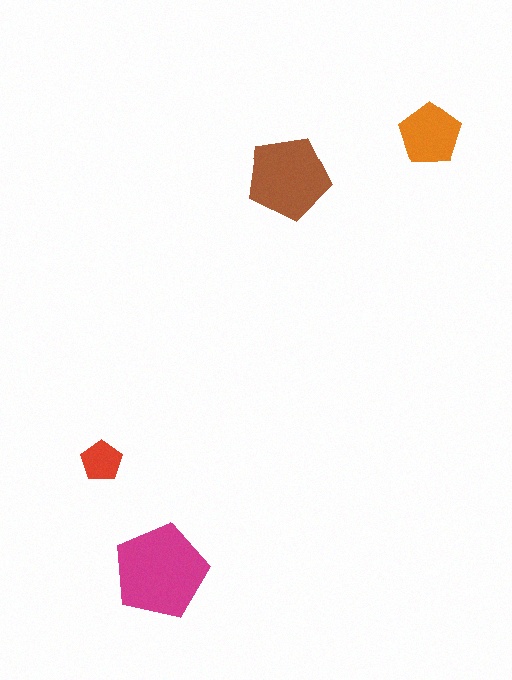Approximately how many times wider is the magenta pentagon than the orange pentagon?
About 1.5 times wider.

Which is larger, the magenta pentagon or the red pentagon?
The magenta one.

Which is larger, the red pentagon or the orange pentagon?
The orange one.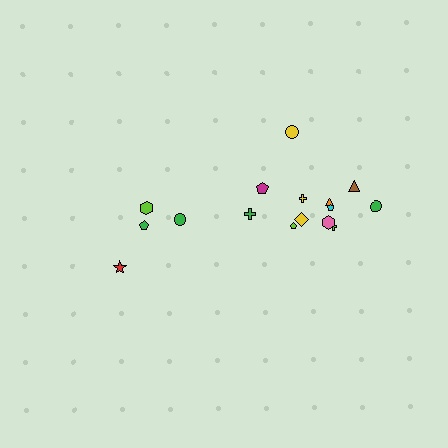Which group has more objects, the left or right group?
The right group.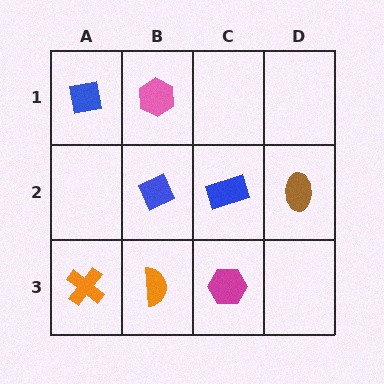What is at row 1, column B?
A pink hexagon.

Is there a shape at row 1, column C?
No, that cell is empty.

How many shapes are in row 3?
3 shapes.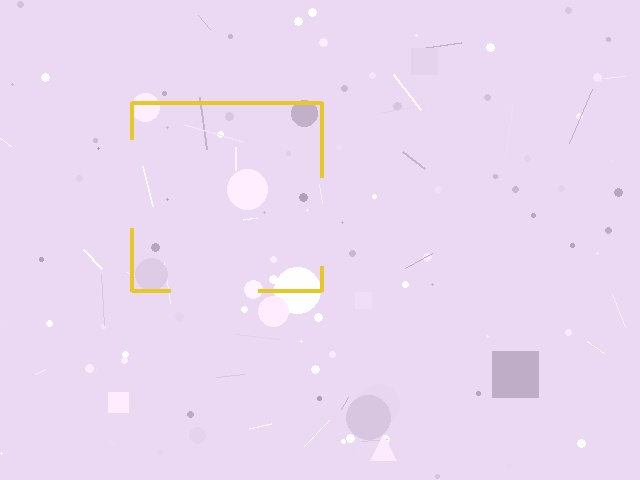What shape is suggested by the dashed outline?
The dashed outline suggests a square.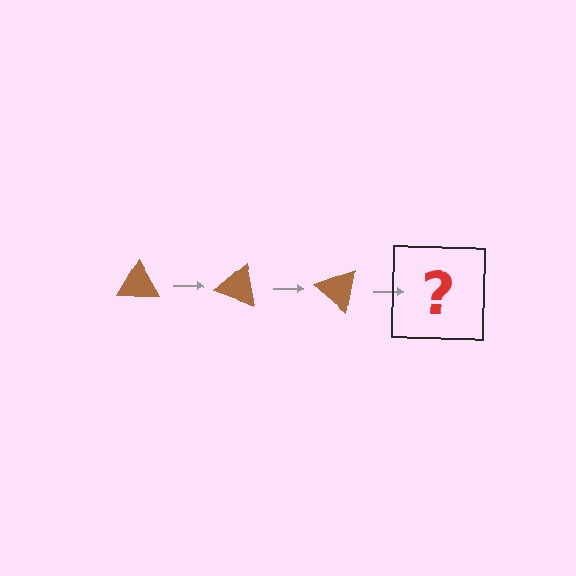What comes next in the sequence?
The next element should be a brown triangle rotated 60 degrees.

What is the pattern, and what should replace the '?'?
The pattern is that the triangle rotates 20 degrees each step. The '?' should be a brown triangle rotated 60 degrees.